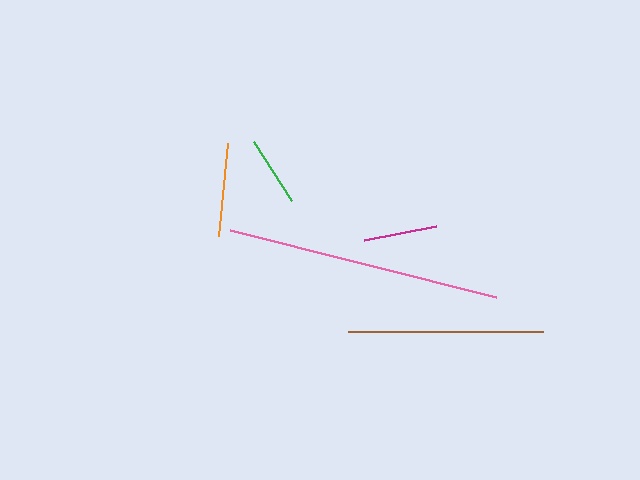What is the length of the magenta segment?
The magenta segment is approximately 73 pixels long.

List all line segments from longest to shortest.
From longest to shortest: pink, brown, orange, magenta, green.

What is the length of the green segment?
The green segment is approximately 70 pixels long.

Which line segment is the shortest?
The green line is the shortest at approximately 70 pixels.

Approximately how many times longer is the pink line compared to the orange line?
The pink line is approximately 2.9 times the length of the orange line.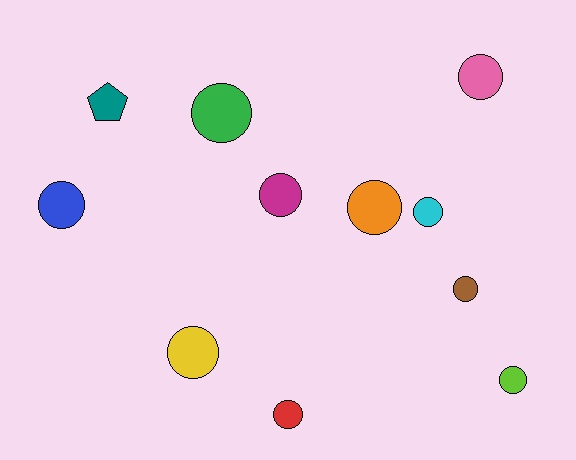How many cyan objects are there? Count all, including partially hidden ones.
There is 1 cyan object.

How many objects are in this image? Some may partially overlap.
There are 11 objects.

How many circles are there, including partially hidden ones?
There are 10 circles.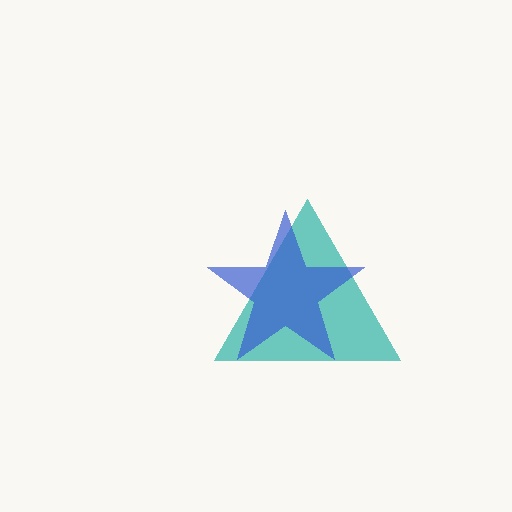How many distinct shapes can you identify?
There are 2 distinct shapes: a teal triangle, a blue star.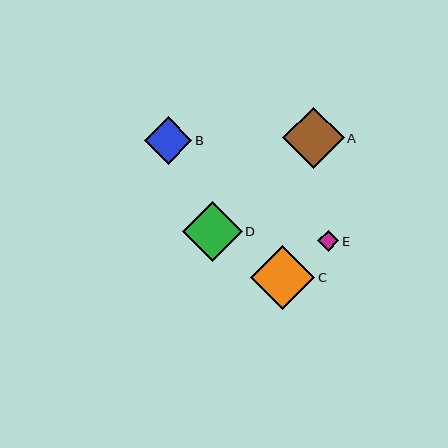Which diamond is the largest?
Diamond C is the largest with a size of approximately 64 pixels.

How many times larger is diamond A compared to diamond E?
Diamond A is approximately 2.9 times the size of diamond E.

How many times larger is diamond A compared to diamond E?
Diamond A is approximately 2.9 times the size of diamond E.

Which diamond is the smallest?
Diamond E is the smallest with a size of approximately 21 pixels.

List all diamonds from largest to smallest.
From largest to smallest: C, A, D, B, E.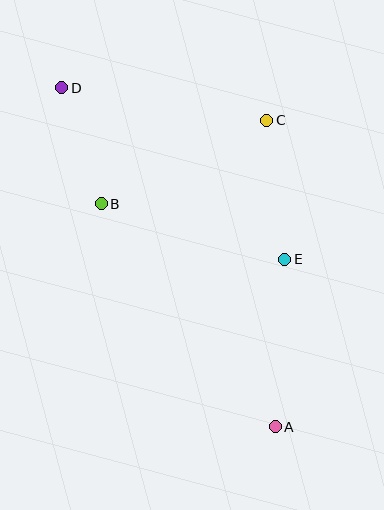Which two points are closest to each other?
Points B and D are closest to each other.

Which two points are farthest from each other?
Points A and D are farthest from each other.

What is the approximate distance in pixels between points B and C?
The distance between B and C is approximately 185 pixels.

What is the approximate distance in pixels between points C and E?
The distance between C and E is approximately 140 pixels.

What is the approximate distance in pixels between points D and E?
The distance between D and E is approximately 281 pixels.